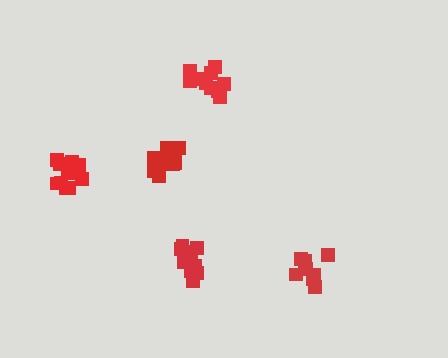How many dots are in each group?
Group 1: 12 dots, Group 2: 11 dots, Group 3: 9 dots, Group 4: 12 dots, Group 5: 11 dots (55 total).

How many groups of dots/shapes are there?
There are 5 groups.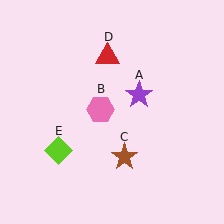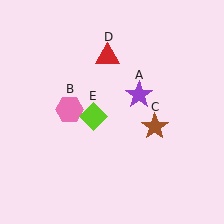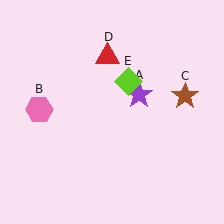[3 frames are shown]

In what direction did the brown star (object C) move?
The brown star (object C) moved up and to the right.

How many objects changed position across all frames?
3 objects changed position: pink hexagon (object B), brown star (object C), lime diamond (object E).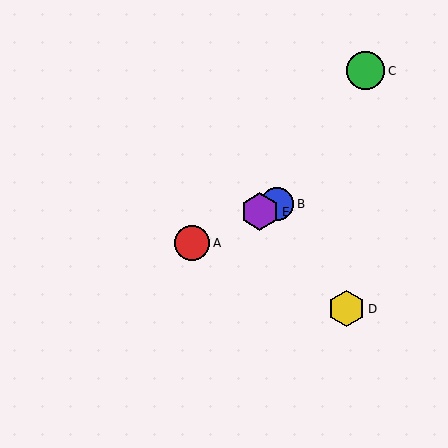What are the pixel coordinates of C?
Object C is at (366, 71).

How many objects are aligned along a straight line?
3 objects (A, B, E) are aligned along a straight line.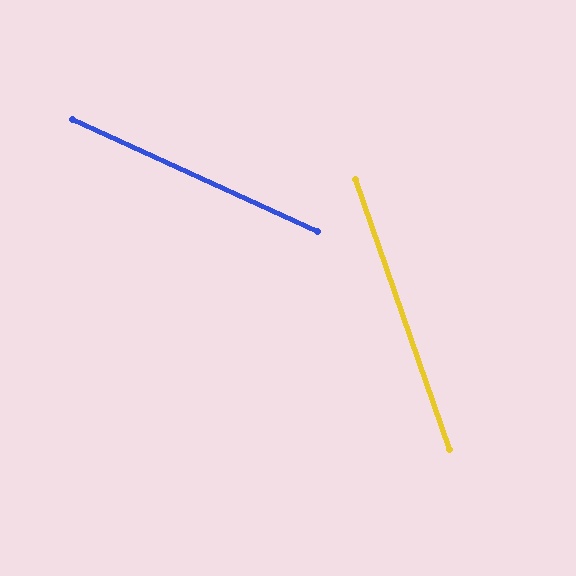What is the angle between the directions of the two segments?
Approximately 46 degrees.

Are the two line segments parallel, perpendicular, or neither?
Neither parallel nor perpendicular — they differ by about 46°.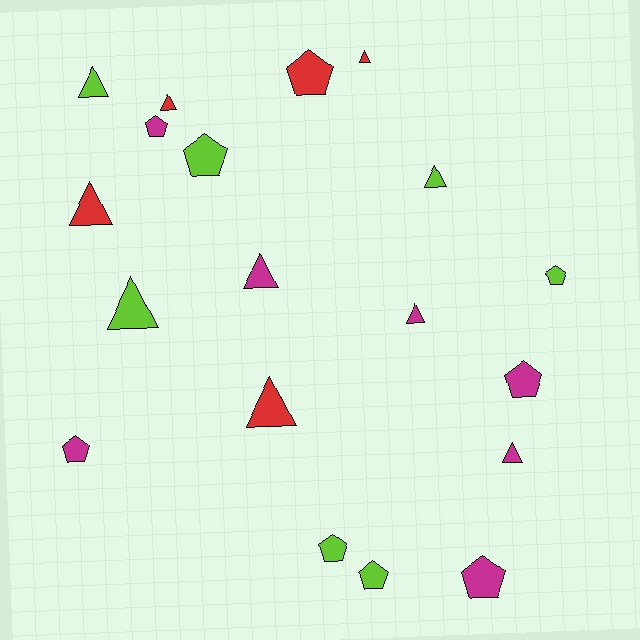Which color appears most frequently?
Lime, with 7 objects.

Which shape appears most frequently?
Triangle, with 10 objects.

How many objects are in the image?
There are 19 objects.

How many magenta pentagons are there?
There are 4 magenta pentagons.